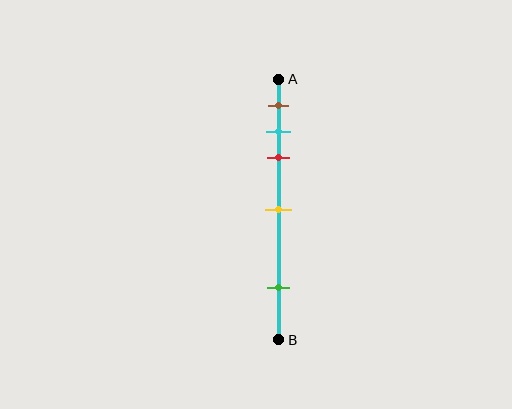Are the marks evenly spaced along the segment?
No, the marks are not evenly spaced.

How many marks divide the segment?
There are 5 marks dividing the segment.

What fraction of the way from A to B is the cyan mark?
The cyan mark is approximately 20% (0.2) of the way from A to B.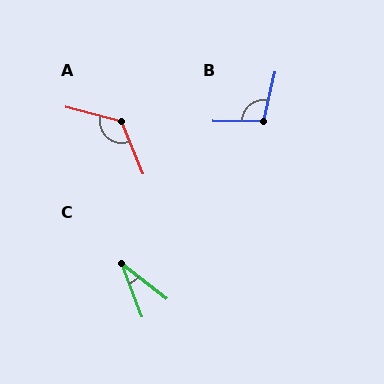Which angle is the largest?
A, at approximately 126 degrees.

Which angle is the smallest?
C, at approximately 31 degrees.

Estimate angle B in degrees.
Approximately 103 degrees.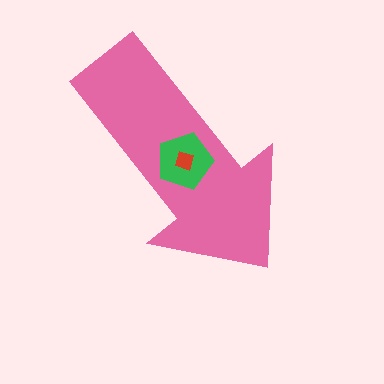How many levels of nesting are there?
3.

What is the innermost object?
The red square.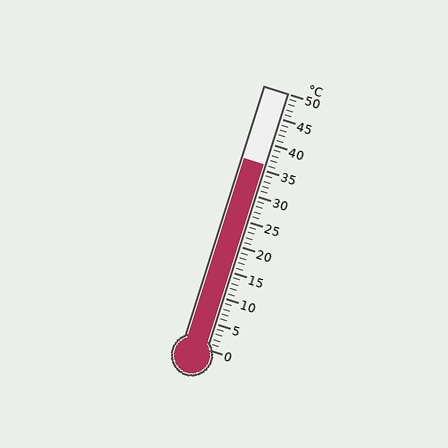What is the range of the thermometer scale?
The thermometer scale ranges from 0°C to 50°C.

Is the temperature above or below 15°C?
The temperature is above 15°C.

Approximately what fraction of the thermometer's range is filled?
The thermometer is filled to approximately 70% of its range.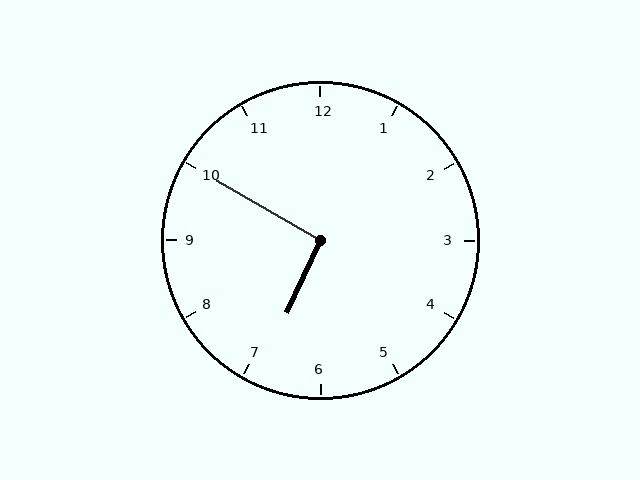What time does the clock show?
6:50.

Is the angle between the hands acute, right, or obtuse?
It is right.